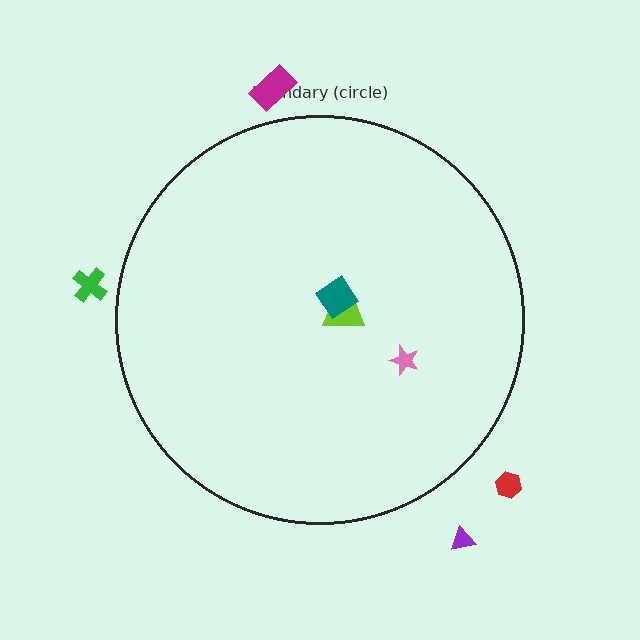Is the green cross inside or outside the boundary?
Outside.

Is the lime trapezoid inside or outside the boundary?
Inside.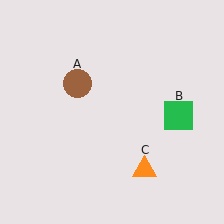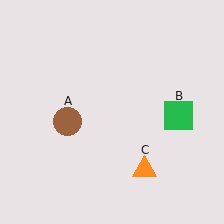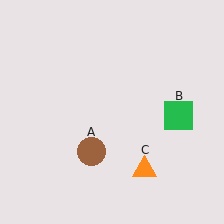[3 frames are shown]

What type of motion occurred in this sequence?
The brown circle (object A) rotated counterclockwise around the center of the scene.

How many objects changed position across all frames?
1 object changed position: brown circle (object A).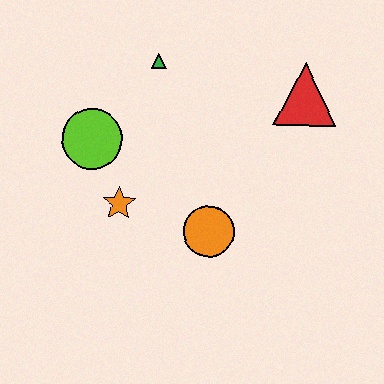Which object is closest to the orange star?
The lime circle is closest to the orange star.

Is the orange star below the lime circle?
Yes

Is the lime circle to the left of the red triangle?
Yes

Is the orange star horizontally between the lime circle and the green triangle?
Yes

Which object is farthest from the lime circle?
The red triangle is farthest from the lime circle.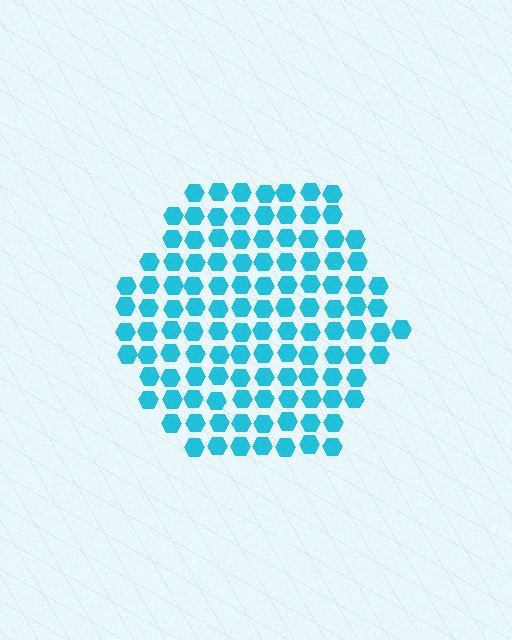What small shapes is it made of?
It is made of small hexagons.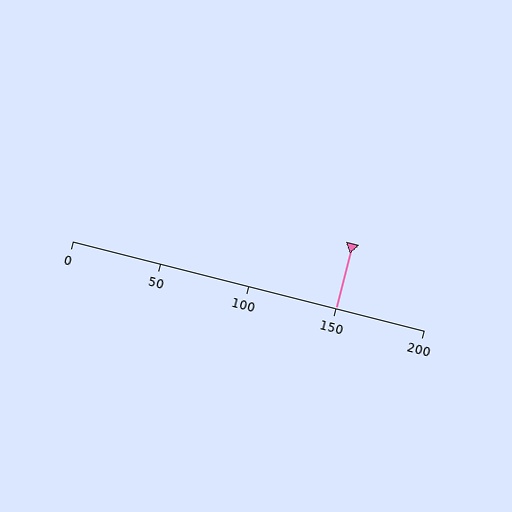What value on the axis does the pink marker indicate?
The marker indicates approximately 150.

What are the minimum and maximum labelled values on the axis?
The axis runs from 0 to 200.